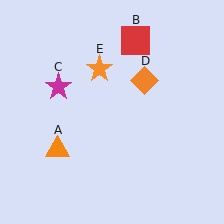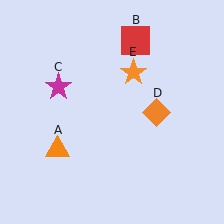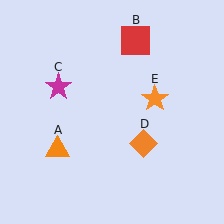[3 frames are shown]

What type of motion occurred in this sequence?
The orange diamond (object D), orange star (object E) rotated clockwise around the center of the scene.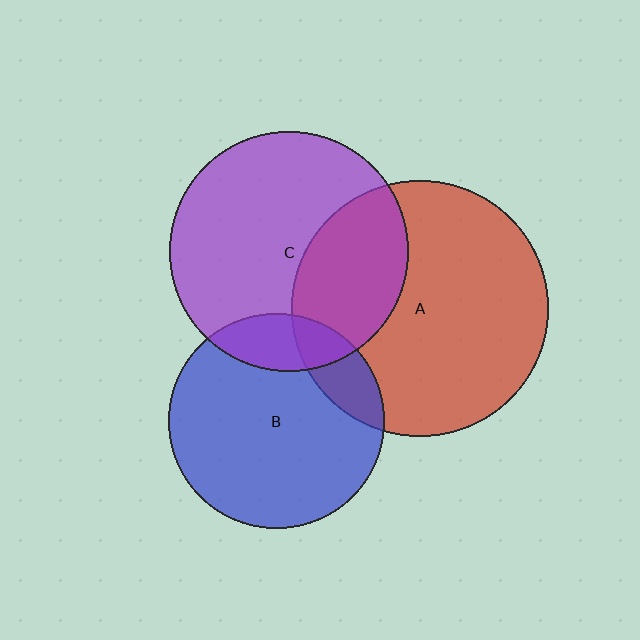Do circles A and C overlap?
Yes.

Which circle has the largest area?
Circle A (red).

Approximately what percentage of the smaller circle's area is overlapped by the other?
Approximately 35%.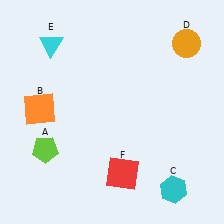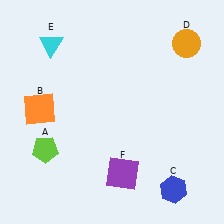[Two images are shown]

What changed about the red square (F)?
In Image 1, F is red. In Image 2, it changed to purple.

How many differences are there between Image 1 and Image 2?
There are 2 differences between the two images.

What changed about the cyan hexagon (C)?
In Image 1, C is cyan. In Image 2, it changed to blue.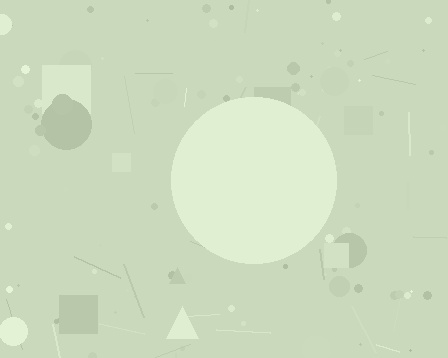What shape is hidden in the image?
A circle is hidden in the image.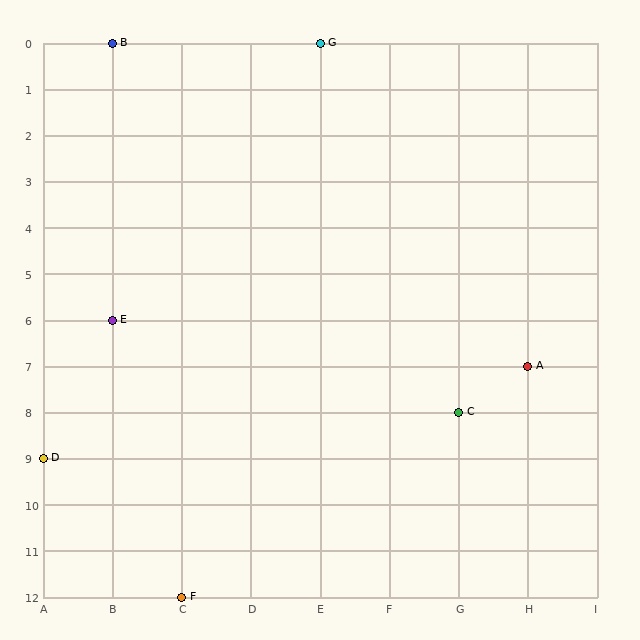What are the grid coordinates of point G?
Point G is at grid coordinates (E, 0).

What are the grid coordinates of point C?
Point C is at grid coordinates (G, 8).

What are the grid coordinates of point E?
Point E is at grid coordinates (B, 6).